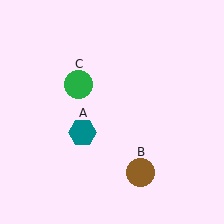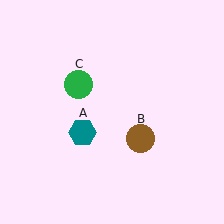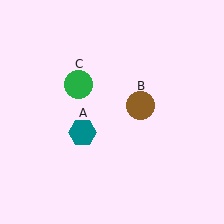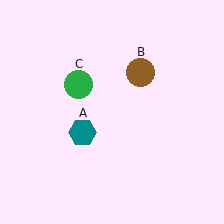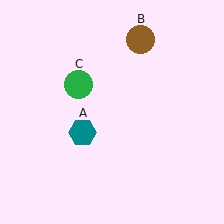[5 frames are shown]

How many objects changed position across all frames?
1 object changed position: brown circle (object B).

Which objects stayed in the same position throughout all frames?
Teal hexagon (object A) and green circle (object C) remained stationary.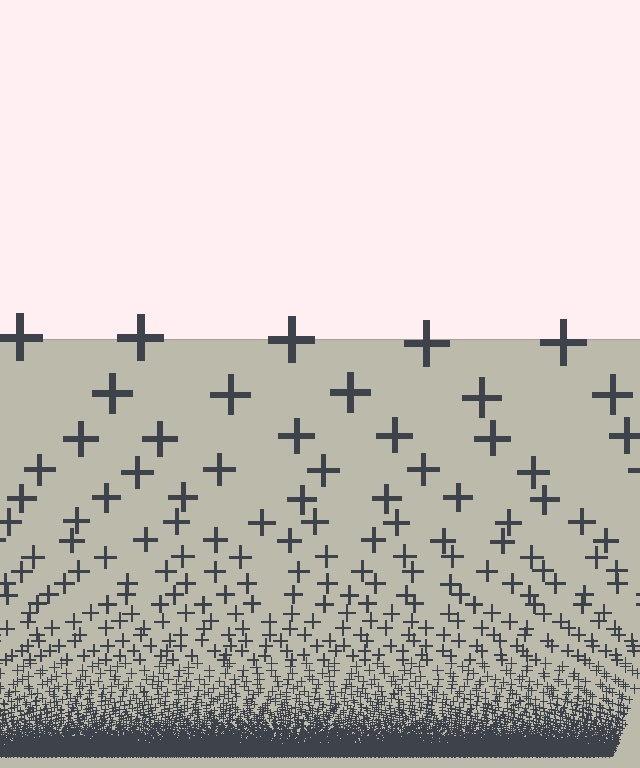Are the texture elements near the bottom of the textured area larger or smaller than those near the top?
Smaller. The gradient is inverted — elements near the bottom are smaller and denser.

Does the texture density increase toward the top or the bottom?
Density increases toward the bottom.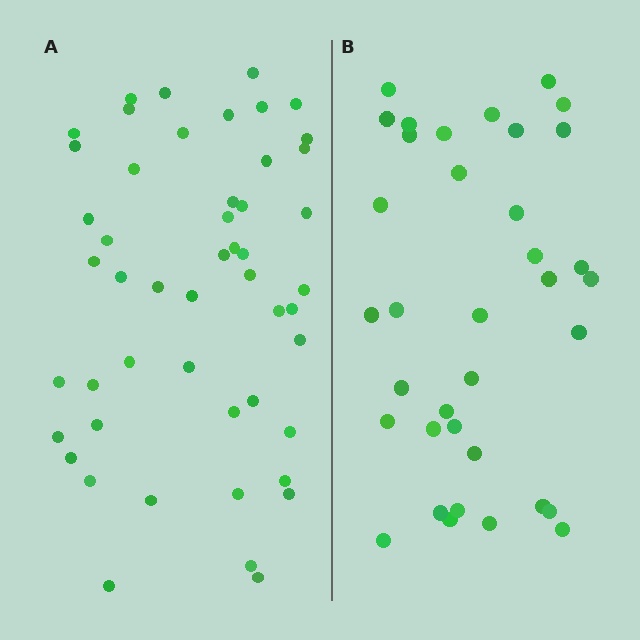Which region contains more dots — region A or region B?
Region A (the left region) has more dots.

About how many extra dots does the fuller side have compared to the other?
Region A has approximately 15 more dots than region B.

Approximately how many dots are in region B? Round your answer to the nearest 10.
About 40 dots. (The exact count is 36, which rounds to 40.)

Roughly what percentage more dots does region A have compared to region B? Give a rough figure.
About 40% more.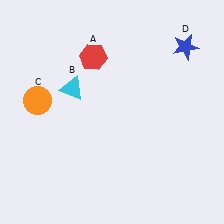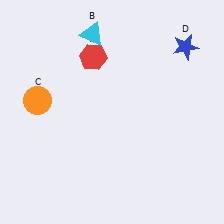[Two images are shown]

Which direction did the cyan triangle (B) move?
The cyan triangle (B) moved up.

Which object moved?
The cyan triangle (B) moved up.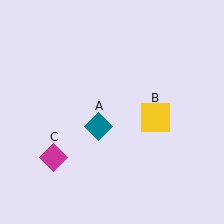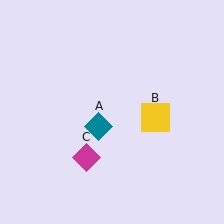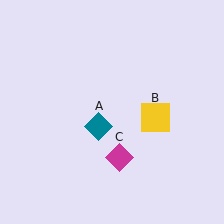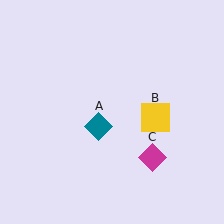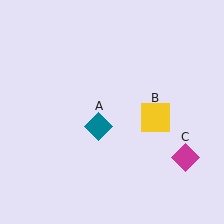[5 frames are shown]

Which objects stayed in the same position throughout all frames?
Teal diamond (object A) and yellow square (object B) remained stationary.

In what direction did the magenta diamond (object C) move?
The magenta diamond (object C) moved right.